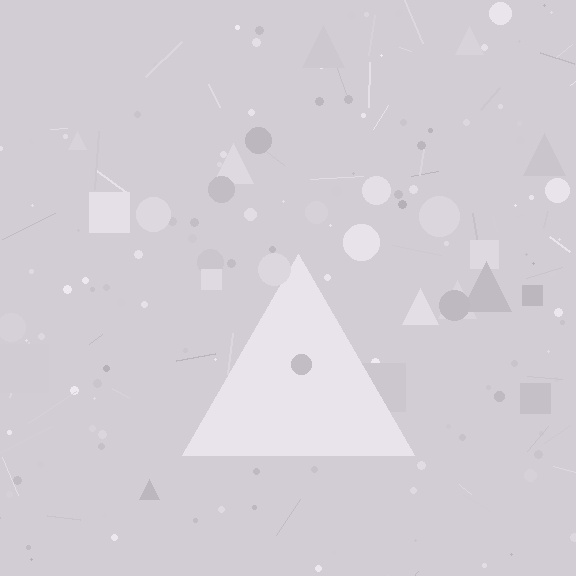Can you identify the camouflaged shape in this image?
The camouflaged shape is a triangle.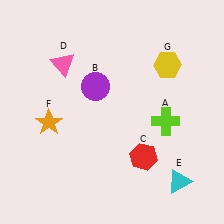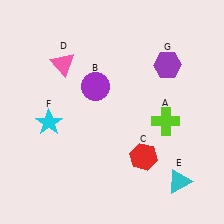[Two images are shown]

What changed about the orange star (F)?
In Image 1, F is orange. In Image 2, it changed to cyan.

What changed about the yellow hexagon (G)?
In Image 1, G is yellow. In Image 2, it changed to purple.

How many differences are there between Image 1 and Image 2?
There are 2 differences between the two images.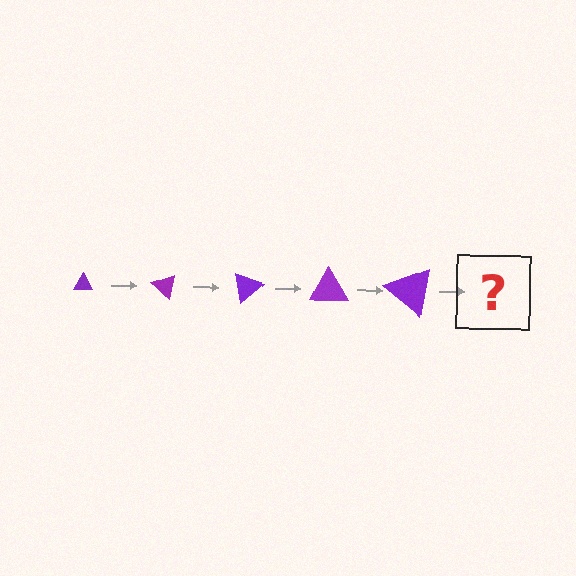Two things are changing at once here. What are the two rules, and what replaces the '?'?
The two rules are that the triangle grows larger each step and it rotates 40 degrees each step. The '?' should be a triangle, larger than the previous one and rotated 200 degrees from the start.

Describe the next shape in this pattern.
It should be a triangle, larger than the previous one and rotated 200 degrees from the start.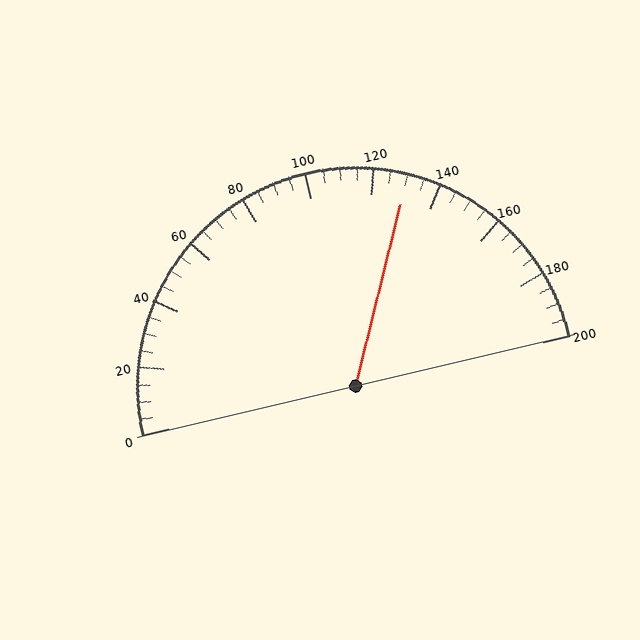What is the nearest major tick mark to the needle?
The nearest major tick mark is 120.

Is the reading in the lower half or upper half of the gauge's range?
The reading is in the upper half of the range (0 to 200).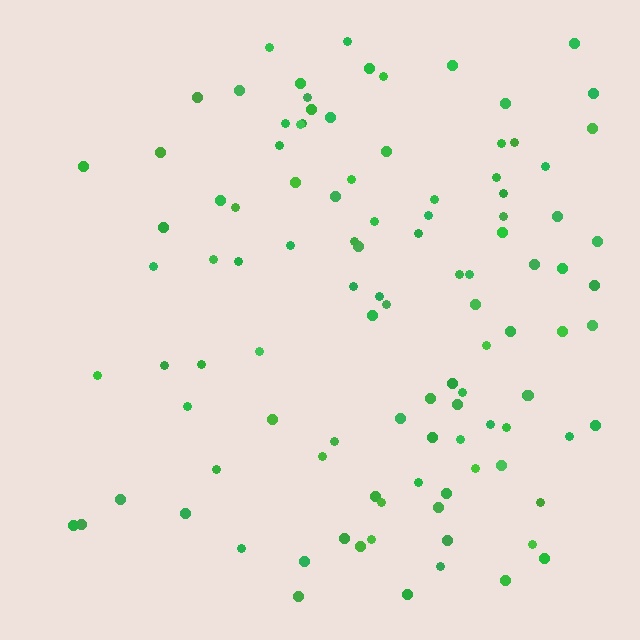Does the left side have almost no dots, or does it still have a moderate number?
Still a moderate number, just noticeably fewer than the right.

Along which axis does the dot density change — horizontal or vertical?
Horizontal.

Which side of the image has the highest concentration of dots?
The right.